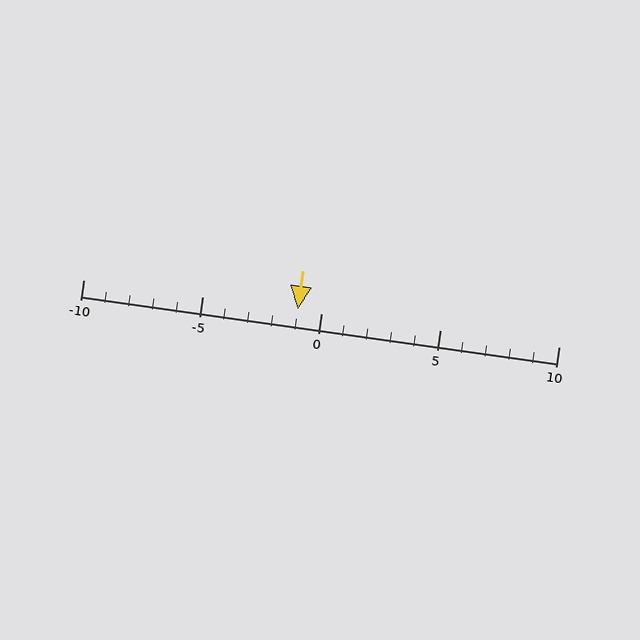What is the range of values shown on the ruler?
The ruler shows values from -10 to 10.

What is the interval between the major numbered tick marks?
The major tick marks are spaced 5 units apart.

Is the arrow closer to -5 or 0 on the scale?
The arrow is closer to 0.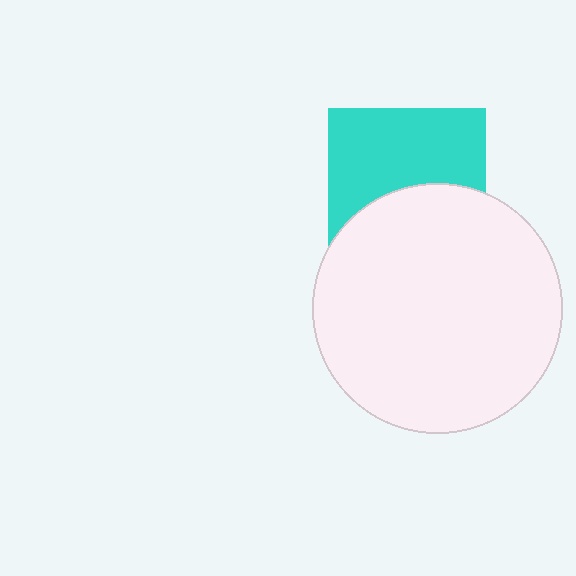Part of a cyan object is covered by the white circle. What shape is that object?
It is a square.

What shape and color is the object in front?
The object in front is a white circle.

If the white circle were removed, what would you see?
You would see the complete cyan square.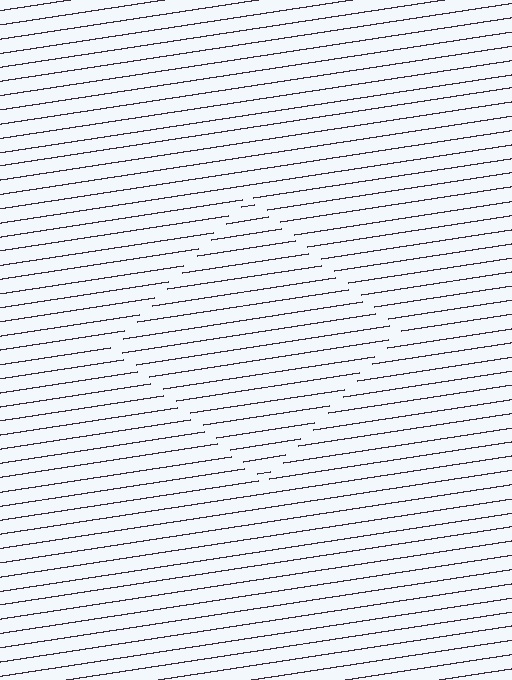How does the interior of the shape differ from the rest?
The interior of the shape contains the same grating, shifted by half a period — the contour is defined by the phase discontinuity where line-ends from the inner and outer gratings abut.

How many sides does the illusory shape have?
4 sides — the line-ends trace a square.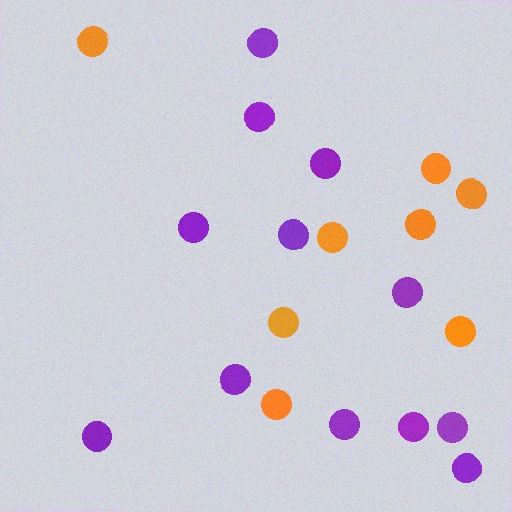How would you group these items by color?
There are 2 groups: one group of purple circles (12) and one group of orange circles (8).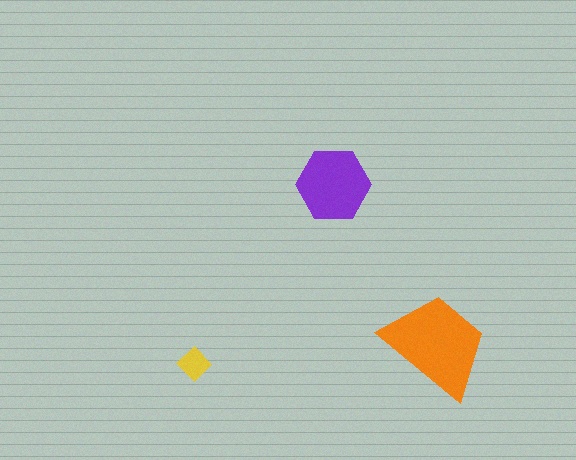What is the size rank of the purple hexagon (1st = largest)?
2nd.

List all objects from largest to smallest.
The orange trapezoid, the purple hexagon, the yellow diamond.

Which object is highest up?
The purple hexagon is topmost.